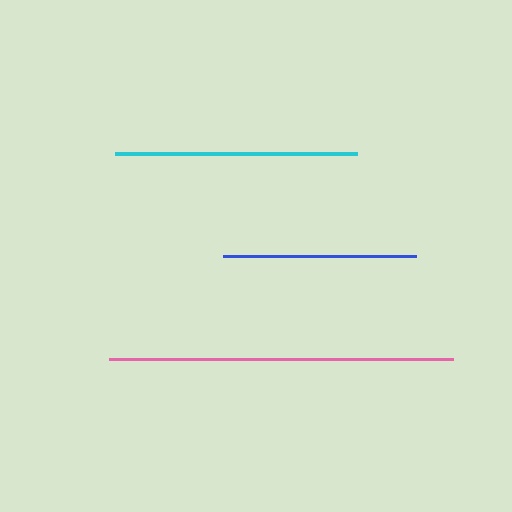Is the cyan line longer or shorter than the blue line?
The cyan line is longer than the blue line.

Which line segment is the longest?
The pink line is the longest at approximately 343 pixels.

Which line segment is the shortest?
The blue line is the shortest at approximately 193 pixels.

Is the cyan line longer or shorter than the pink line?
The pink line is longer than the cyan line.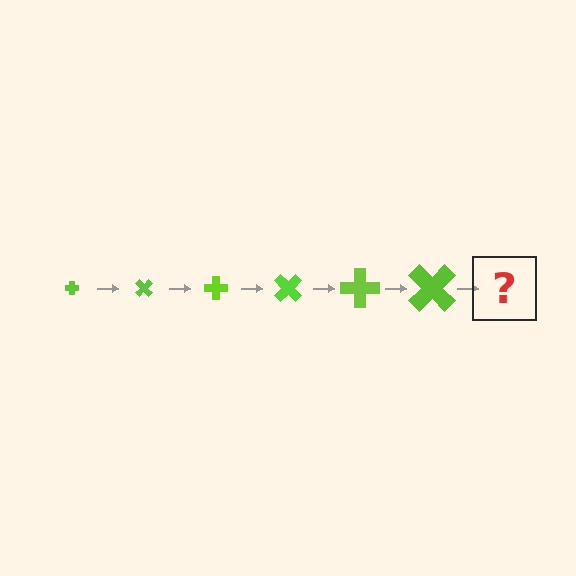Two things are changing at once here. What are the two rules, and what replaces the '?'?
The two rules are that the cross grows larger each step and it rotates 45 degrees each step. The '?' should be a cross, larger than the previous one and rotated 270 degrees from the start.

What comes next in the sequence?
The next element should be a cross, larger than the previous one and rotated 270 degrees from the start.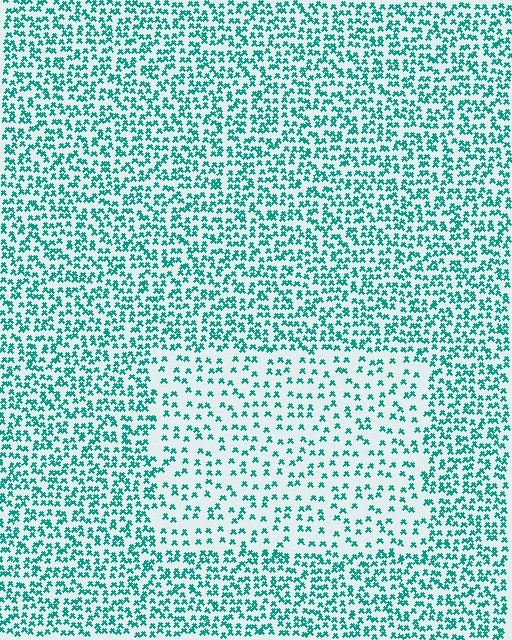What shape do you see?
I see a rectangle.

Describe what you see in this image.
The image contains small teal elements arranged at two different densities. A rectangle-shaped region is visible where the elements are less densely packed than the surrounding area.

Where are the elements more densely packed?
The elements are more densely packed outside the rectangle boundary.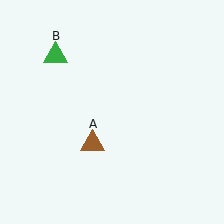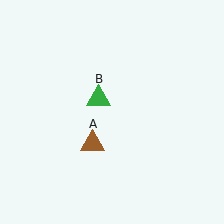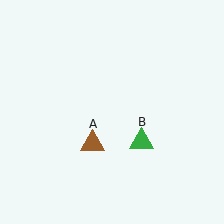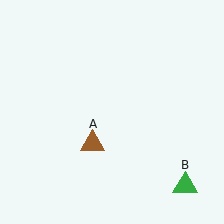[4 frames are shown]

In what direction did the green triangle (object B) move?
The green triangle (object B) moved down and to the right.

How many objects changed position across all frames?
1 object changed position: green triangle (object B).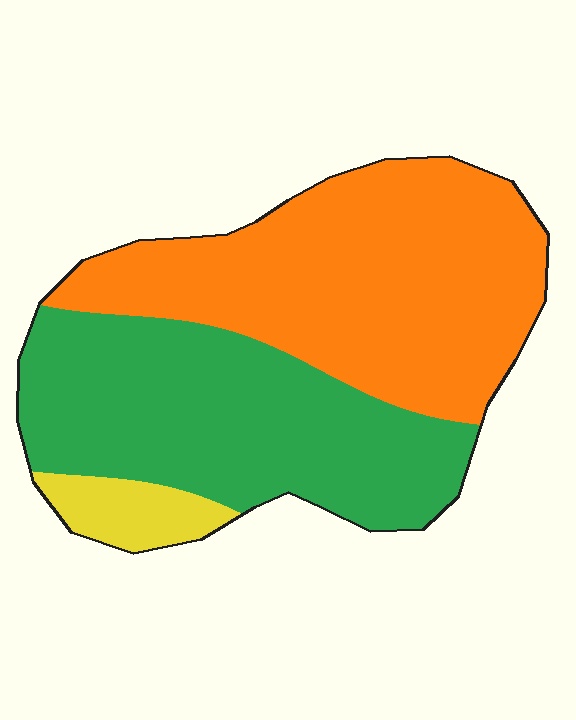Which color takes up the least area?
Yellow, at roughly 5%.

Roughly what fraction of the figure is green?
Green takes up about two fifths (2/5) of the figure.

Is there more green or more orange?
Orange.